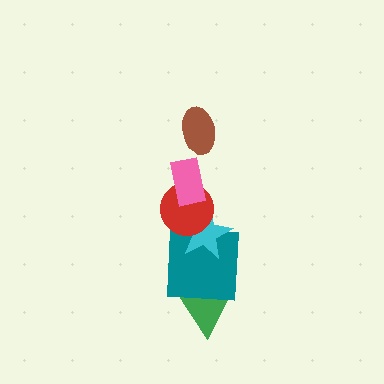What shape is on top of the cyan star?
The red circle is on top of the cyan star.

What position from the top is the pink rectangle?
The pink rectangle is 2nd from the top.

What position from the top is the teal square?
The teal square is 5th from the top.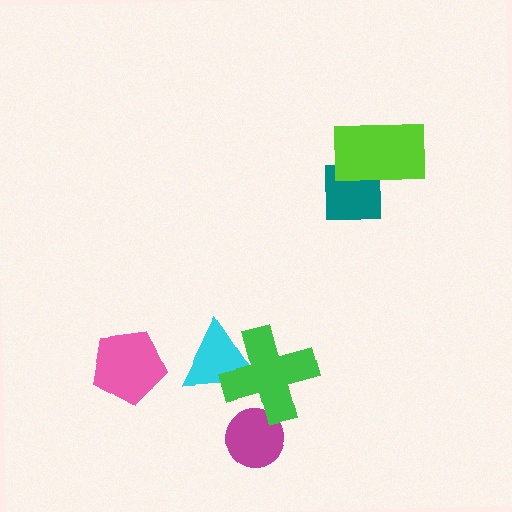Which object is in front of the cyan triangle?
The green cross is in front of the cyan triangle.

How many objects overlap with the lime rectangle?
1 object overlaps with the lime rectangle.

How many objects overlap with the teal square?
1 object overlaps with the teal square.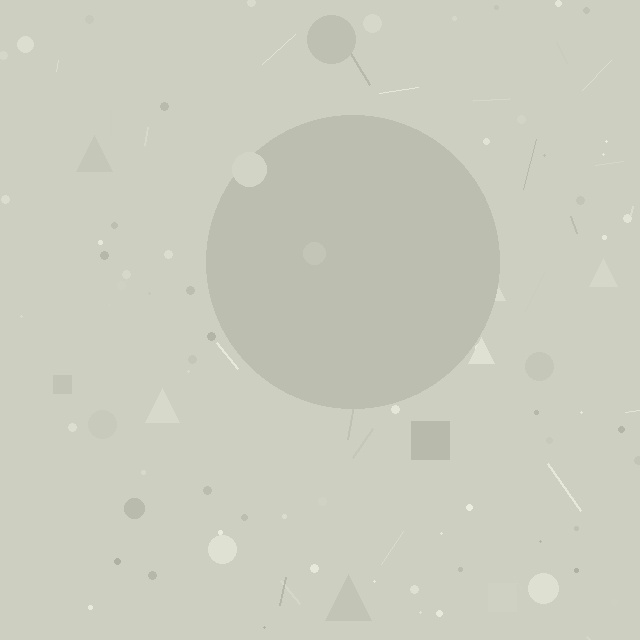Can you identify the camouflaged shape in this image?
The camouflaged shape is a circle.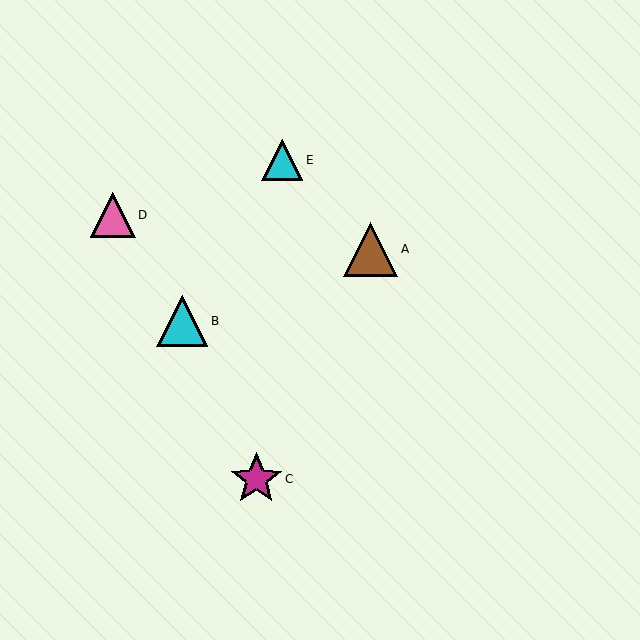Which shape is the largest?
The brown triangle (labeled A) is the largest.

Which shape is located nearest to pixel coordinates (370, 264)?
The brown triangle (labeled A) at (370, 249) is nearest to that location.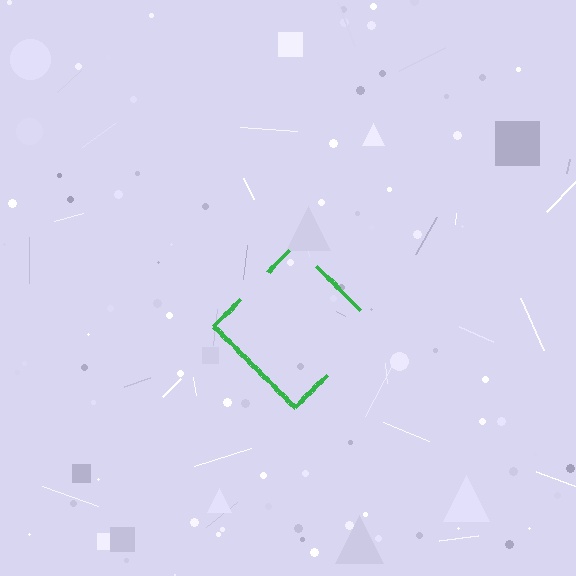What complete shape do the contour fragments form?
The contour fragments form a diamond.